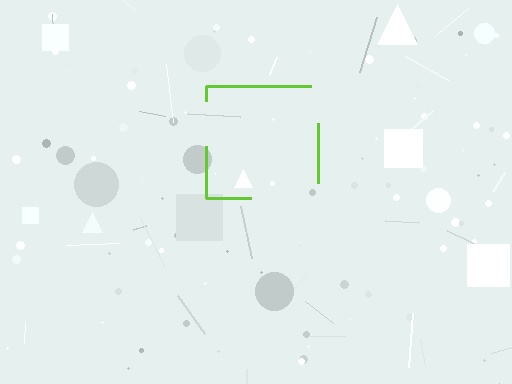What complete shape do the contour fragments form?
The contour fragments form a square.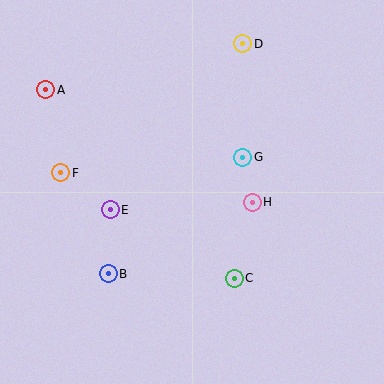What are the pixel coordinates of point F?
Point F is at (61, 173).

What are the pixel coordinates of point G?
Point G is at (243, 157).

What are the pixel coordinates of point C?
Point C is at (234, 278).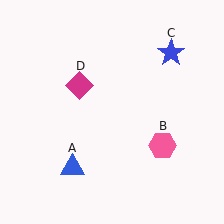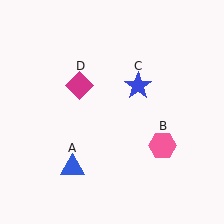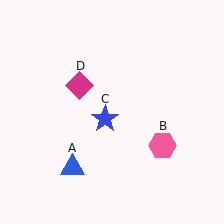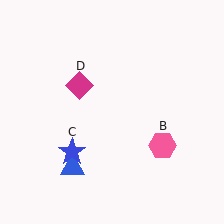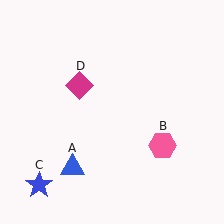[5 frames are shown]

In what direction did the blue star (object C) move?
The blue star (object C) moved down and to the left.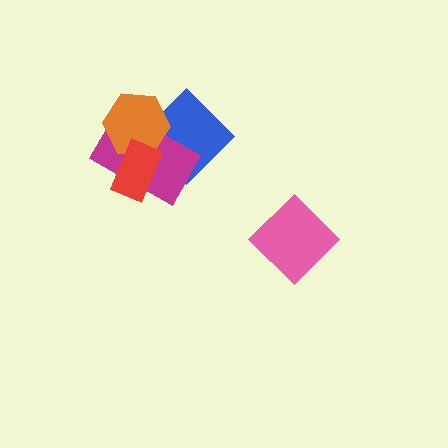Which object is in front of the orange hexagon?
The red rectangle is in front of the orange hexagon.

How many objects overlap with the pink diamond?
0 objects overlap with the pink diamond.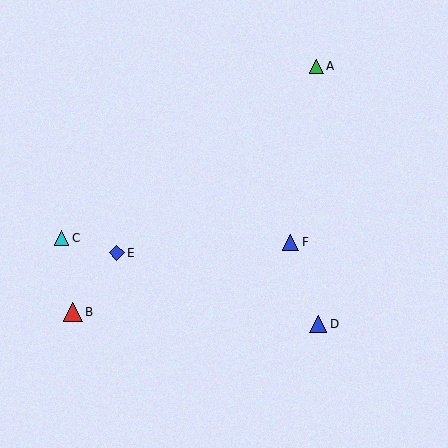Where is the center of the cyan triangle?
The center of the cyan triangle is at (62, 238).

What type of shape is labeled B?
Shape B is a red triangle.